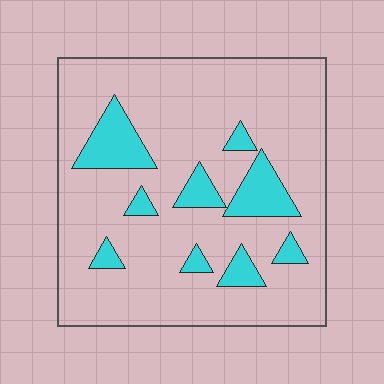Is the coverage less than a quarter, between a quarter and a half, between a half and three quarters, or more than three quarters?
Less than a quarter.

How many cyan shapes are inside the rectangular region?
9.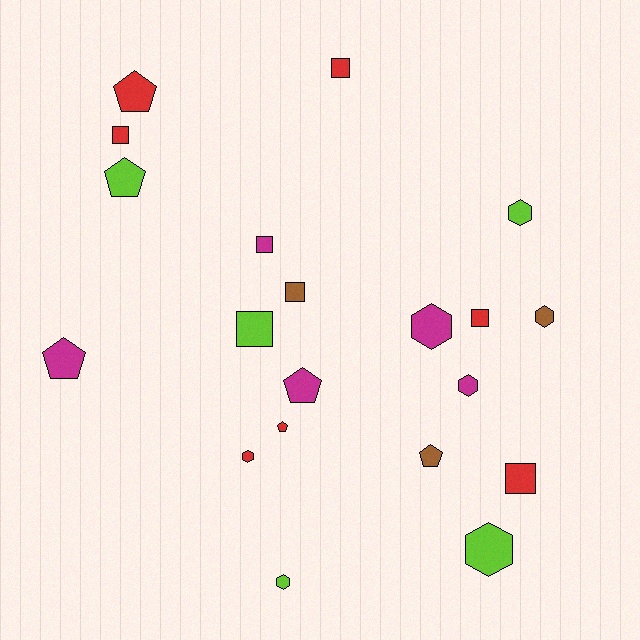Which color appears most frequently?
Red, with 7 objects.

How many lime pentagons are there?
There is 1 lime pentagon.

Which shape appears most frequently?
Hexagon, with 7 objects.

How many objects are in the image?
There are 20 objects.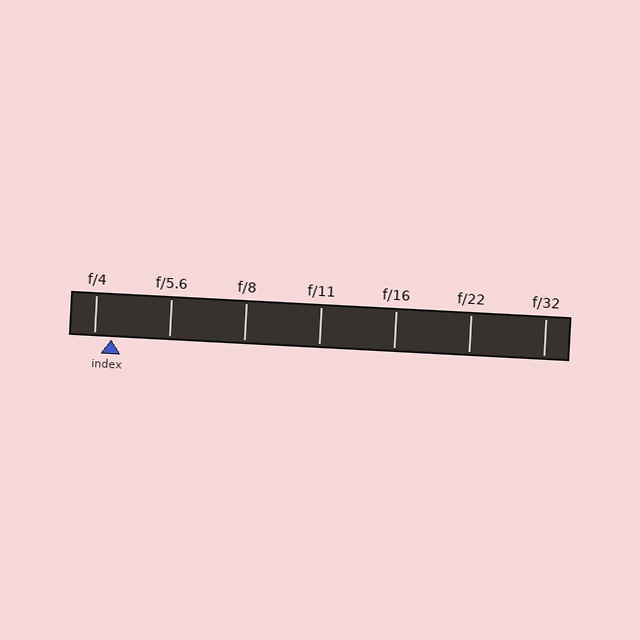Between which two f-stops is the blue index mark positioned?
The index mark is between f/4 and f/5.6.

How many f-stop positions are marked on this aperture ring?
There are 7 f-stop positions marked.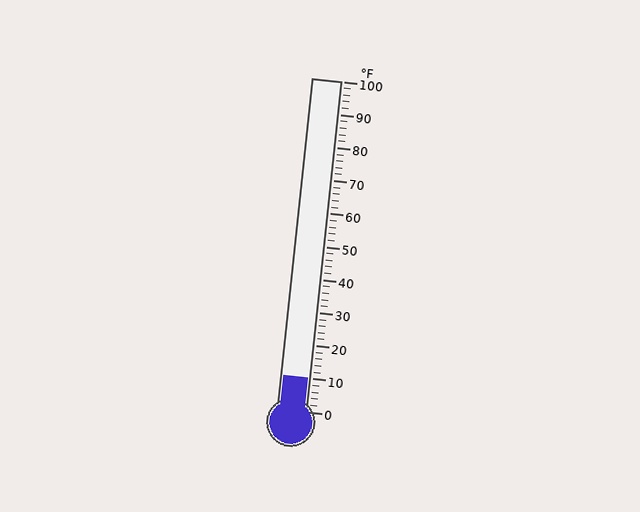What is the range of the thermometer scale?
The thermometer scale ranges from 0°F to 100°F.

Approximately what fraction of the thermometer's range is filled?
The thermometer is filled to approximately 10% of its range.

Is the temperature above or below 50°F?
The temperature is below 50°F.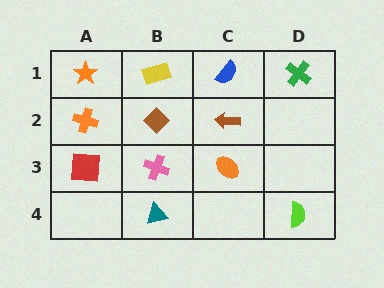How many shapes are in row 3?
3 shapes.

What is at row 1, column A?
An orange star.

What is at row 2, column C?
A brown arrow.